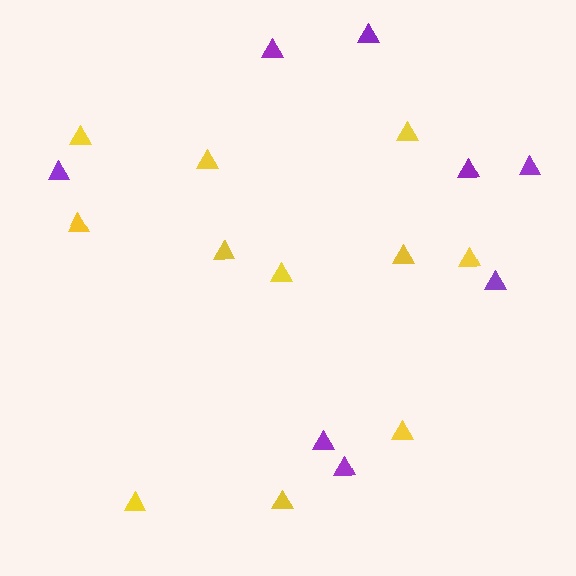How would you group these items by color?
There are 2 groups: one group of yellow triangles (11) and one group of purple triangles (8).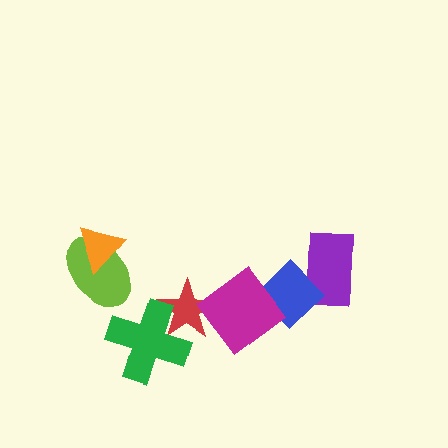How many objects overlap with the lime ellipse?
1 object overlaps with the lime ellipse.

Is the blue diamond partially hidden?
Yes, it is partially covered by another shape.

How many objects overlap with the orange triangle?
1 object overlaps with the orange triangle.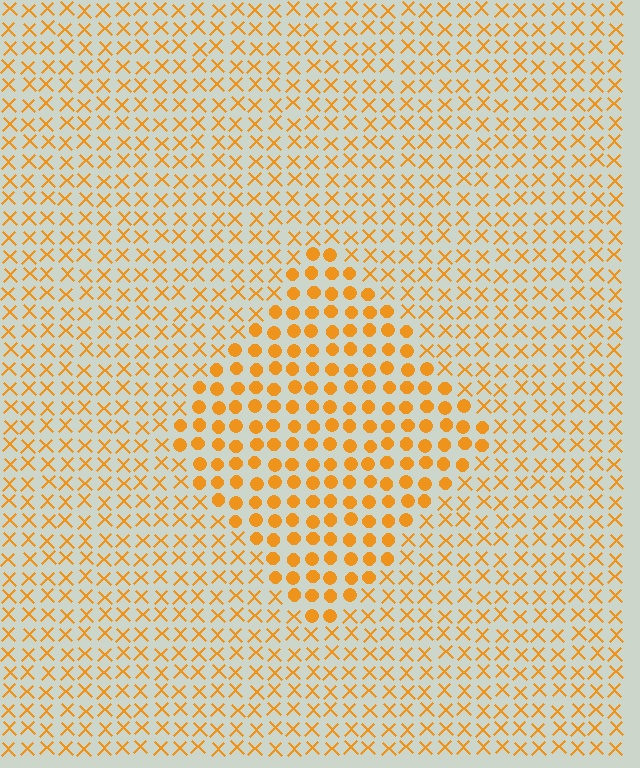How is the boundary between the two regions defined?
The boundary is defined by a change in element shape: circles inside vs. X marks outside. All elements share the same color and spacing.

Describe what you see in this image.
The image is filled with small orange elements arranged in a uniform grid. A diamond-shaped region contains circles, while the surrounding area contains X marks. The boundary is defined purely by the change in element shape.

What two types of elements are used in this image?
The image uses circles inside the diamond region and X marks outside it.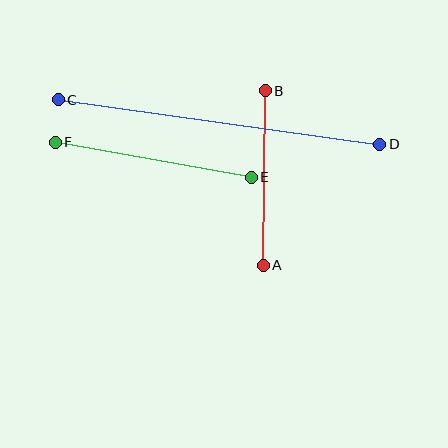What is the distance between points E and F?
The distance is approximately 199 pixels.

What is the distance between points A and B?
The distance is approximately 175 pixels.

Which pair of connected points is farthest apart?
Points C and D are farthest apart.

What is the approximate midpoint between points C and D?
The midpoint is at approximately (219, 122) pixels.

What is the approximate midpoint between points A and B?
The midpoint is at approximately (264, 178) pixels.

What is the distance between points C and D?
The distance is approximately 324 pixels.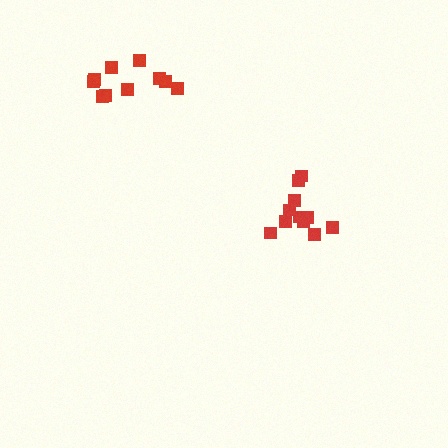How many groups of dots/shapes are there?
There are 2 groups.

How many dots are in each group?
Group 1: 10 dots, Group 2: 11 dots (21 total).